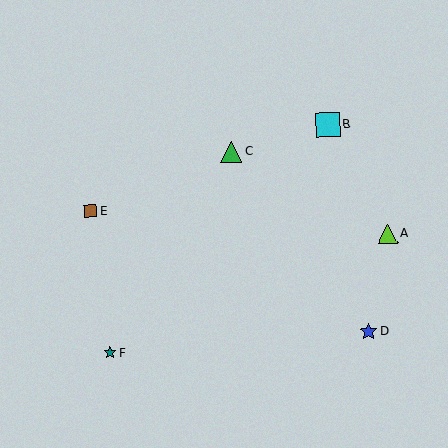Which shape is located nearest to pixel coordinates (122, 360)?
The teal star (labeled F) at (110, 353) is nearest to that location.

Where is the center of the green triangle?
The center of the green triangle is at (231, 152).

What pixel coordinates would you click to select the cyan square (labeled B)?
Click at (328, 124) to select the cyan square B.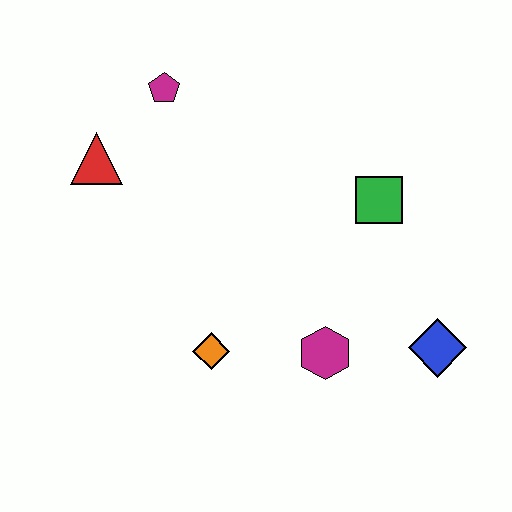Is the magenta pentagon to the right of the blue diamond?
No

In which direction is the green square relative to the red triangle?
The green square is to the right of the red triangle.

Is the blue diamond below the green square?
Yes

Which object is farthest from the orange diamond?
The magenta pentagon is farthest from the orange diamond.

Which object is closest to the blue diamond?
The magenta hexagon is closest to the blue diamond.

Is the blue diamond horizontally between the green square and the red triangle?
No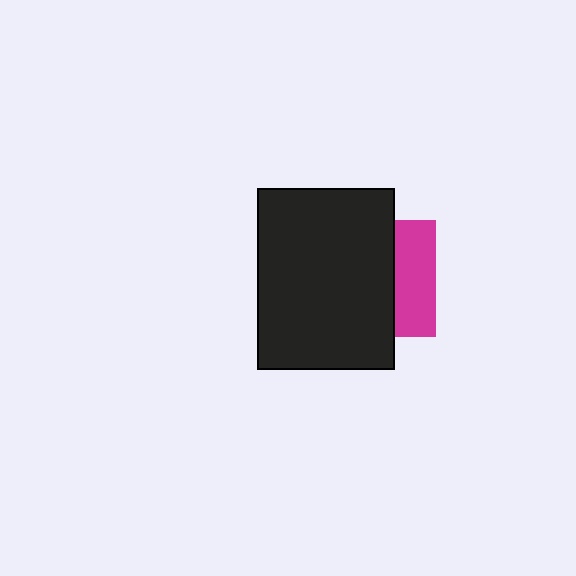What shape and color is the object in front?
The object in front is a black rectangle.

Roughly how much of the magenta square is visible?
A small part of it is visible (roughly 34%).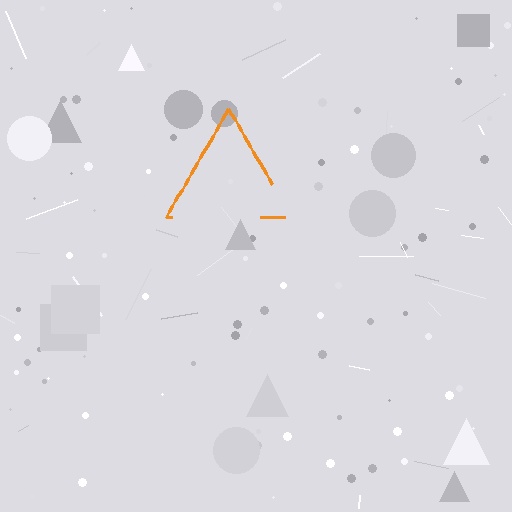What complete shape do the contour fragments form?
The contour fragments form a triangle.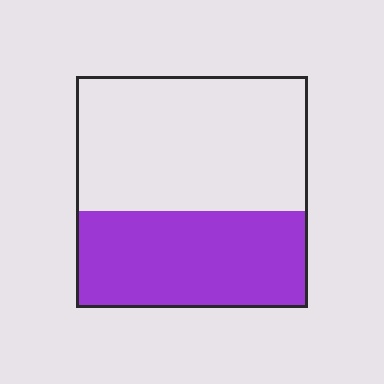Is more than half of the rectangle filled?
No.